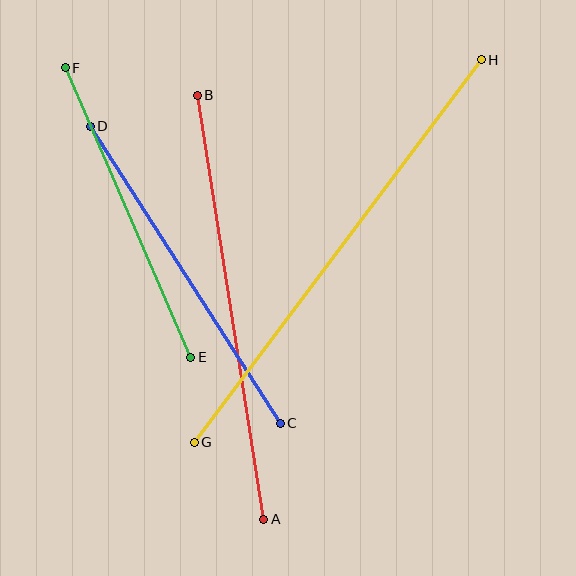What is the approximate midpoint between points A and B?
The midpoint is at approximately (231, 307) pixels.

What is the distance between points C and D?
The distance is approximately 353 pixels.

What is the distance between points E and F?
The distance is approximately 315 pixels.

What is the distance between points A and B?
The distance is approximately 429 pixels.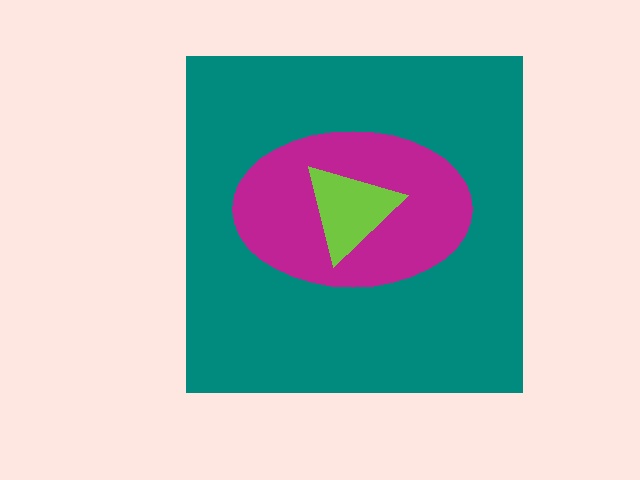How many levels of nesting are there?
3.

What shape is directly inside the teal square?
The magenta ellipse.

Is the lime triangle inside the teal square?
Yes.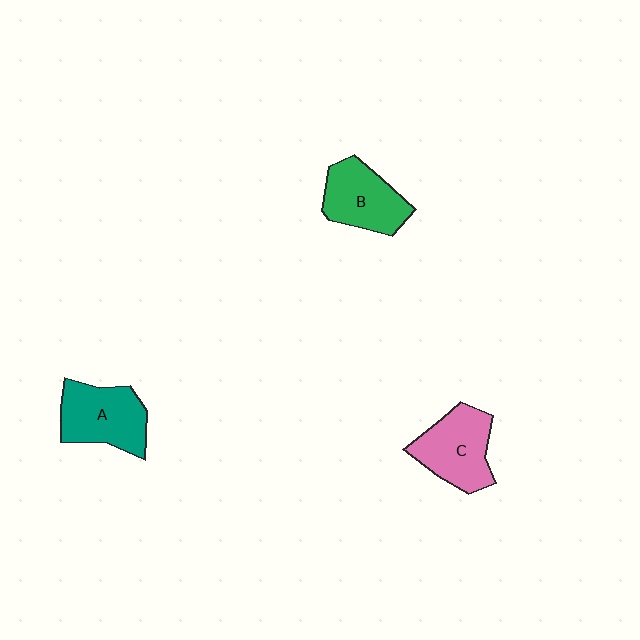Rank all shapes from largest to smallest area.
From largest to smallest: A (teal), C (pink), B (green).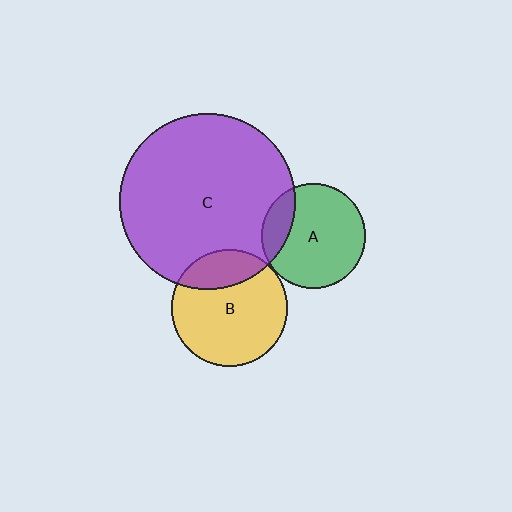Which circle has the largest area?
Circle C (purple).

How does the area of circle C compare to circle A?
Approximately 2.8 times.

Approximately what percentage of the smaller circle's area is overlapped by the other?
Approximately 5%.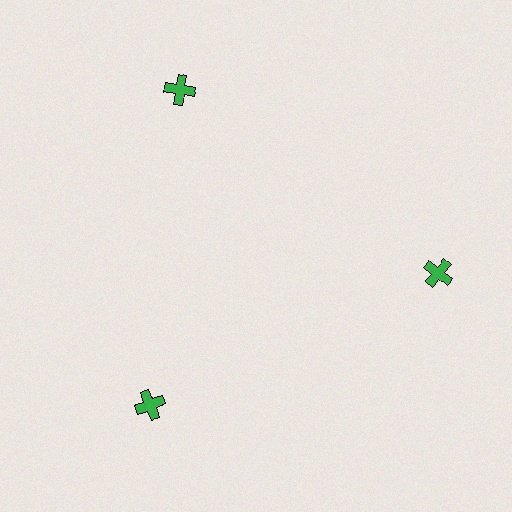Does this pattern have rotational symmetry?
Yes, this pattern has 3-fold rotational symmetry. It looks the same after rotating 120 degrees around the center.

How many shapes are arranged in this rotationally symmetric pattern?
There are 3 shapes, arranged in 3 groups of 1.